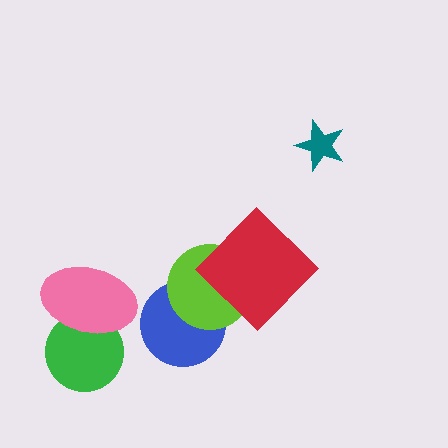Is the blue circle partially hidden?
Yes, it is partially covered by another shape.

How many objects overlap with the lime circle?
2 objects overlap with the lime circle.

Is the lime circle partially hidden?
Yes, it is partially covered by another shape.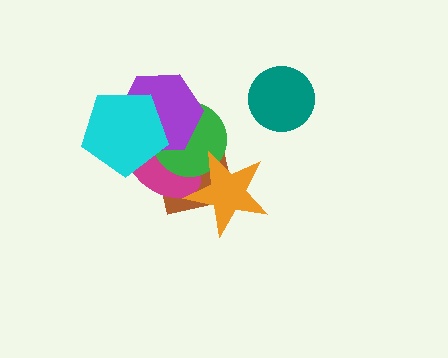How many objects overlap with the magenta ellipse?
5 objects overlap with the magenta ellipse.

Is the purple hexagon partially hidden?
Yes, it is partially covered by another shape.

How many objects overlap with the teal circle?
0 objects overlap with the teal circle.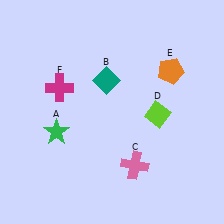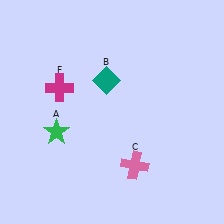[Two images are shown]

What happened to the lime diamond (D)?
The lime diamond (D) was removed in Image 2. It was in the bottom-right area of Image 1.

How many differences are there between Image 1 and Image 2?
There are 2 differences between the two images.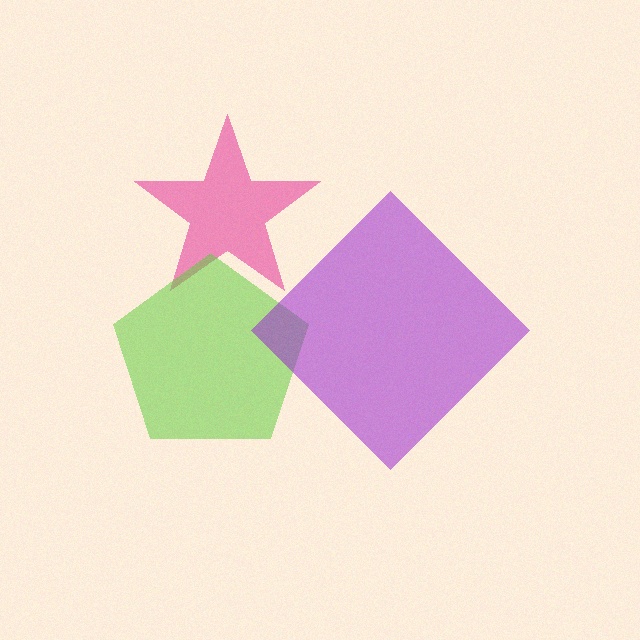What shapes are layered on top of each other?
The layered shapes are: a pink star, a lime pentagon, a purple diamond.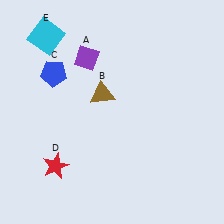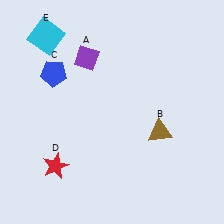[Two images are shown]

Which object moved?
The brown triangle (B) moved right.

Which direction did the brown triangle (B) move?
The brown triangle (B) moved right.